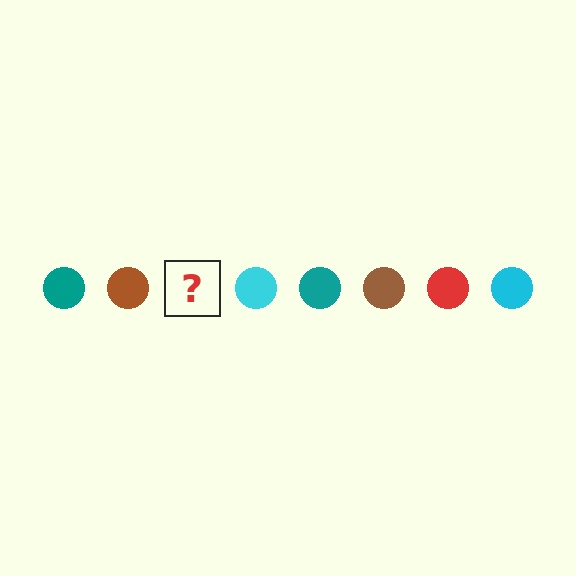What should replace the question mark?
The question mark should be replaced with a red circle.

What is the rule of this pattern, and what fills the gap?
The rule is that the pattern cycles through teal, brown, red, cyan circles. The gap should be filled with a red circle.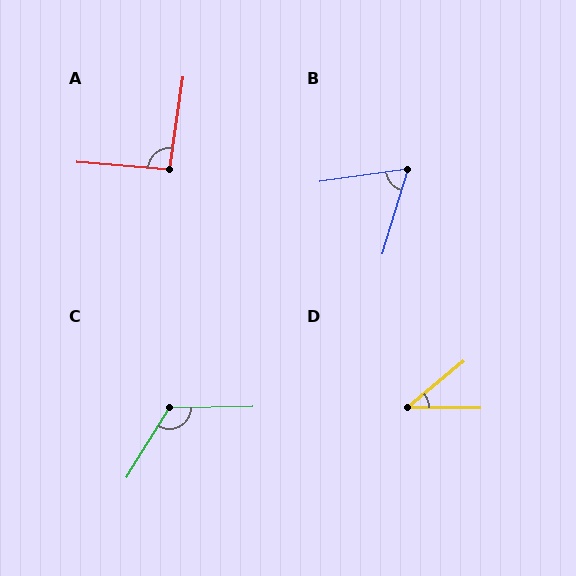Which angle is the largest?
C, at approximately 123 degrees.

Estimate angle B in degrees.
Approximately 65 degrees.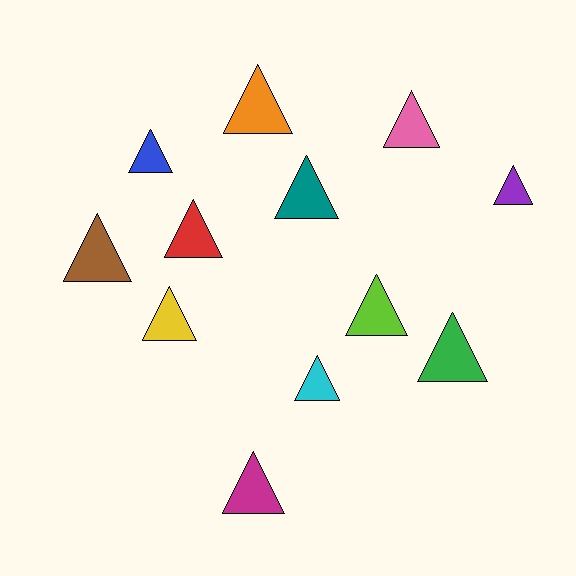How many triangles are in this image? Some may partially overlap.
There are 12 triangles.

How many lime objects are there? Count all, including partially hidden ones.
There is 1 lime object.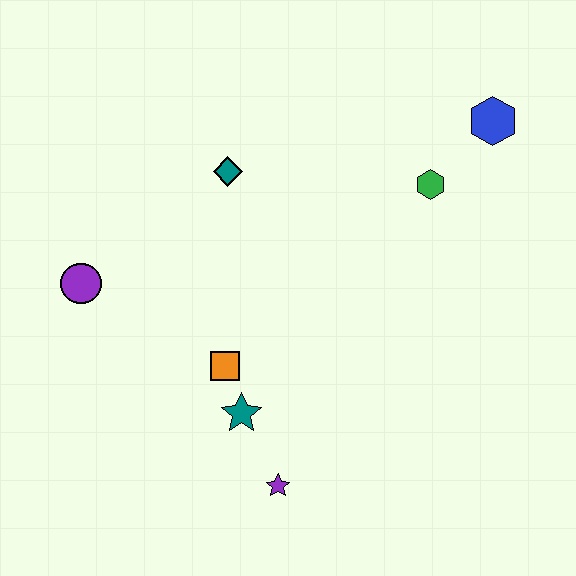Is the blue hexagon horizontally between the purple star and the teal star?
No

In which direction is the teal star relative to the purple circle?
The teal star is to the right of the purple circle.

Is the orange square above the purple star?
Yes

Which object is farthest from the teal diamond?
The purple star is farthest from the teal diamond.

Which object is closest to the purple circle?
The orange square is closest to the purple circle.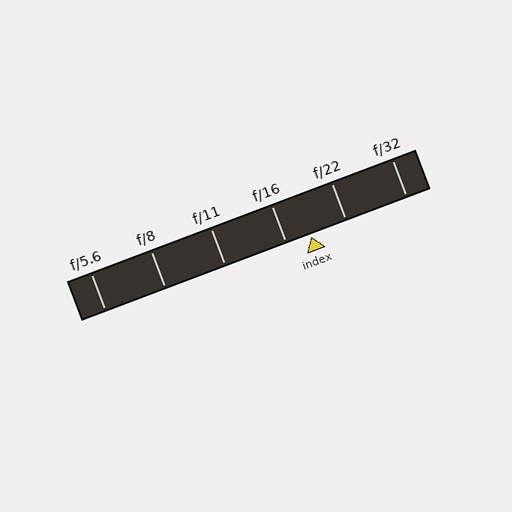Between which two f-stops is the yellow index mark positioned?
The index mark is between f/16 and f/22.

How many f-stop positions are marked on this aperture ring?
There are 6 f-stop positions marked.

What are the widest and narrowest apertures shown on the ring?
The widest aperture shown is f/5.6 and the narrowest is f/32.